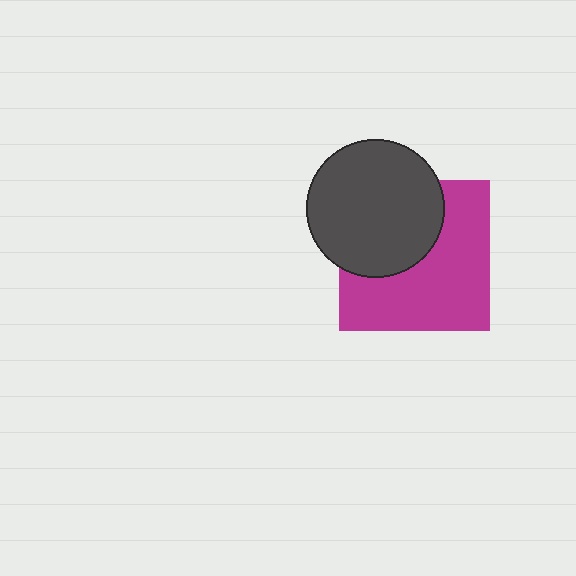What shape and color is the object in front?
The object in front is a dark gray circle.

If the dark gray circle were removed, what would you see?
You would see the complete magenta square.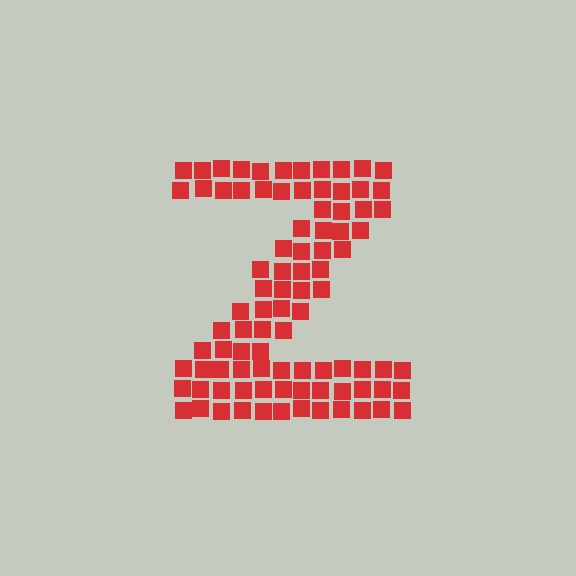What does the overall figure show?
The overall figure shows the letter Z.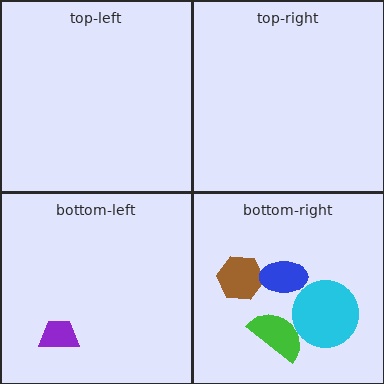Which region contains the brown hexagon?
The bottom-right region.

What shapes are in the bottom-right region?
The cyan circle, the brown hexagon, the blue ellipse, the green semicircle.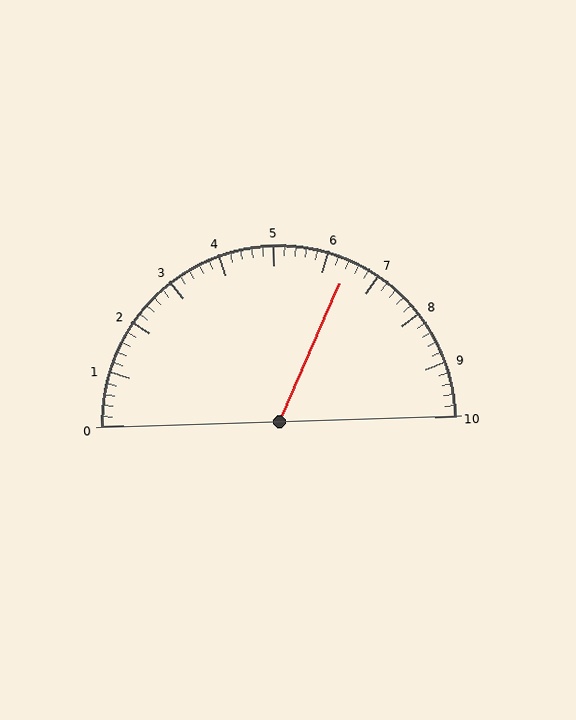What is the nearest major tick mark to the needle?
The nearest major tick mark is 6.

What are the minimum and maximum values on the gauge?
The gauge ranges from 0 to 10.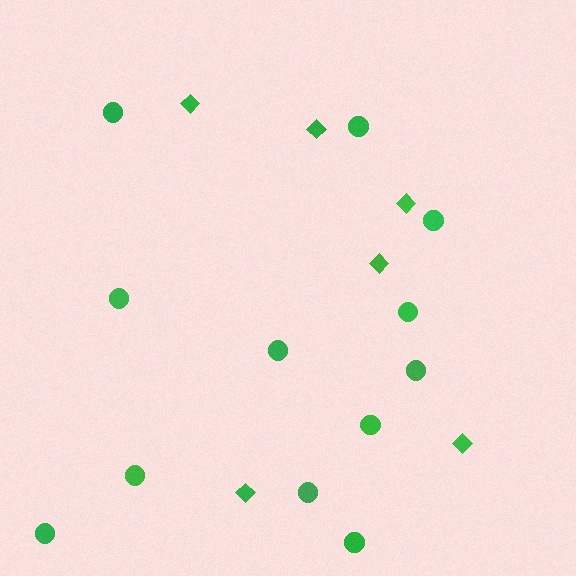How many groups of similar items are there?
There are 2 groups: one group of circles (12) and one group of diamonds (6).